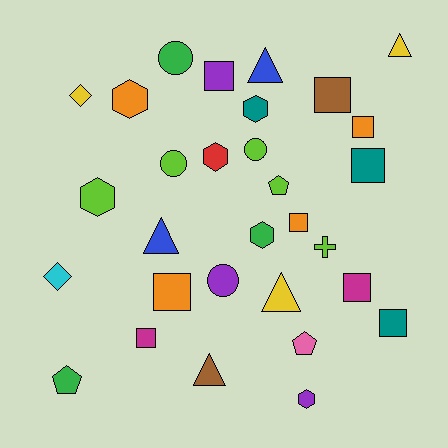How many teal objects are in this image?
There are 3 teal objects.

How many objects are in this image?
There are 30 objects.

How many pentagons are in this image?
There are 3 pentagons.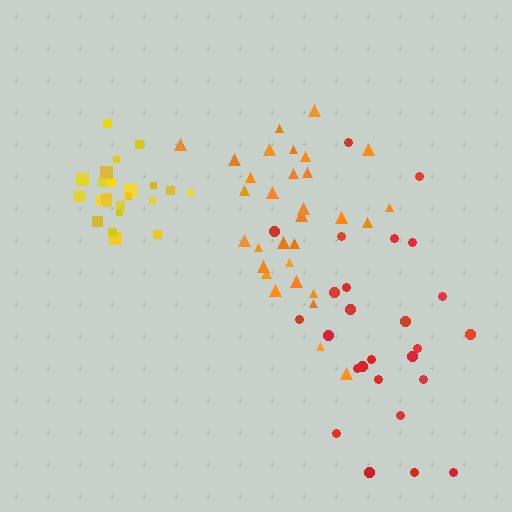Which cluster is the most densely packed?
Yellow.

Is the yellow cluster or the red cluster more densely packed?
Yellow.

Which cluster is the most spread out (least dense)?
Red.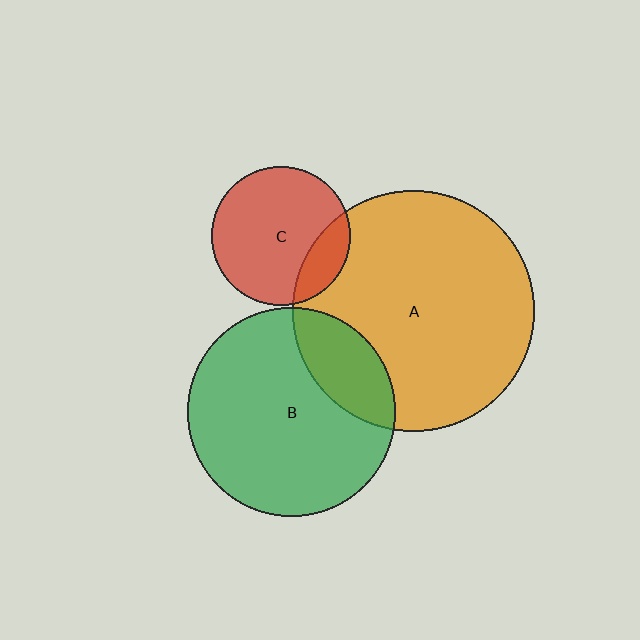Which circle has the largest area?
Circle A (orange).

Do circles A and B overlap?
Yes.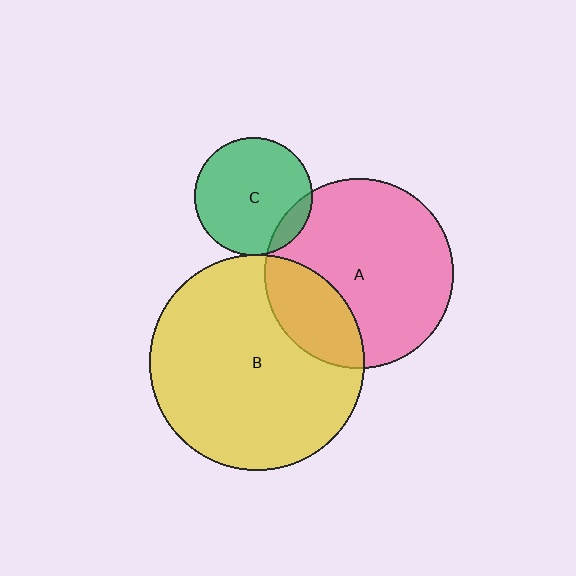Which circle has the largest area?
Circle B (yellow).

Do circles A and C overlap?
Yes.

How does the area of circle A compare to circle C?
Approximately 2.6 times.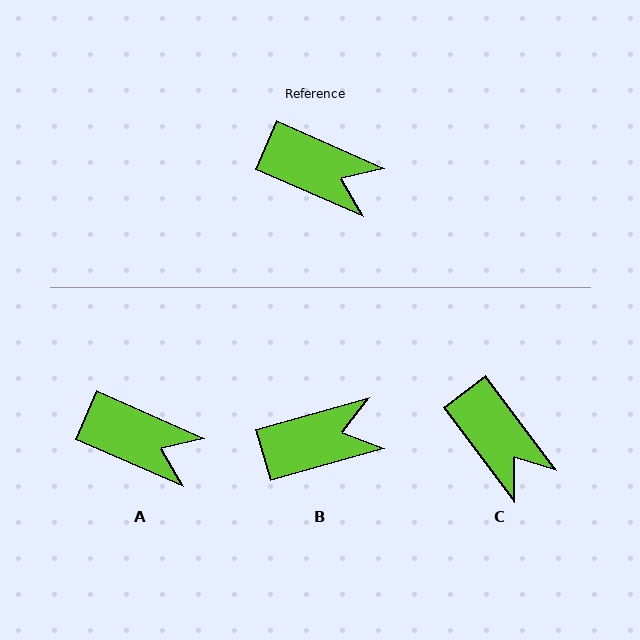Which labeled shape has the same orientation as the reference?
A.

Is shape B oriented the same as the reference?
No, it is off by about 39 degrees.